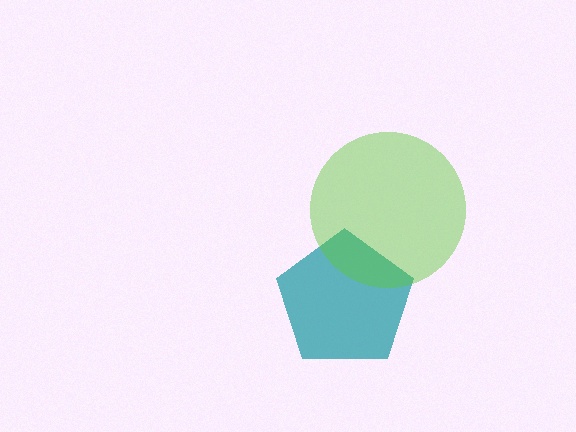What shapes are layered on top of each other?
The layered shapes are: a teal pentagon, a lime circle.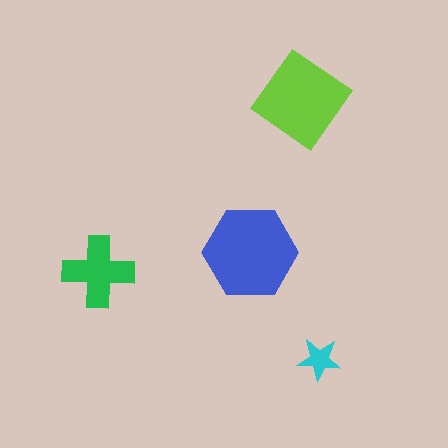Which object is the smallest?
The cyan star.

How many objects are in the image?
There are 4 objects in the image.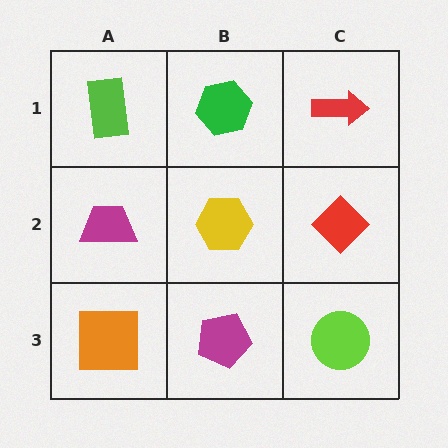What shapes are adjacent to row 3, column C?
A red diamond (row 2, column C), a magenta pentagon (row 3, column B).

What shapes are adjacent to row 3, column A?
A magenta trapezoid (row 2, column A), a magenta pentagon (row 3, column B).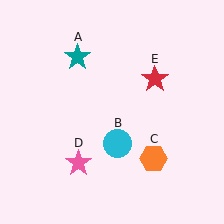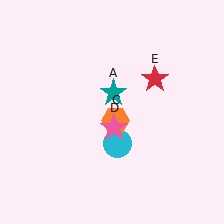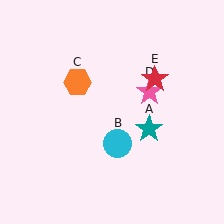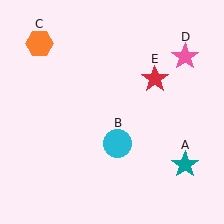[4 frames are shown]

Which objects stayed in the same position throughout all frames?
Cyan circle (object B) and red star (object E) remained stationary.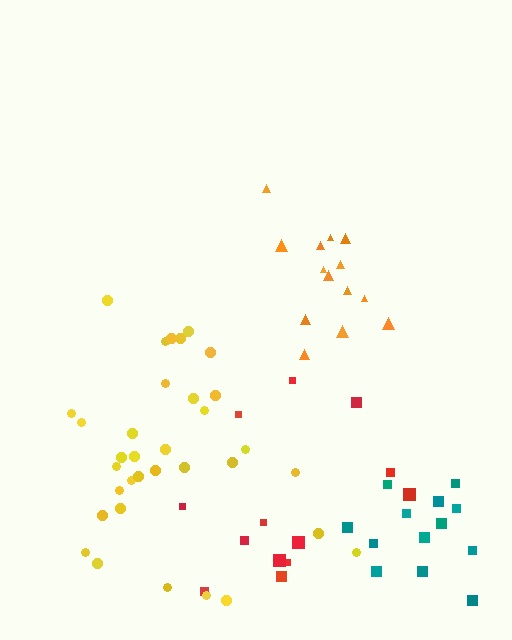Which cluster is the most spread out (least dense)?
Red.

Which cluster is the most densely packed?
Orange.